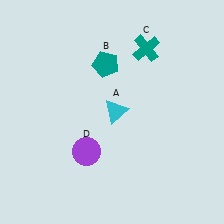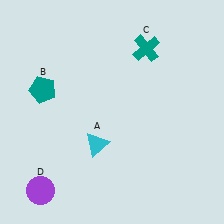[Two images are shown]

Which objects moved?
The objects that moved are: the cyan triangle (A), the teal pentagon (B), the purple circle (D).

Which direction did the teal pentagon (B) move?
The teal pentagon (B) moved left.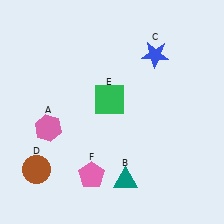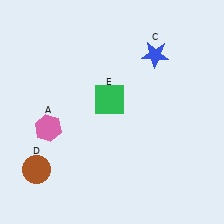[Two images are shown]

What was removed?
The teal triangle (B), the pink pentagon (F) were removed in Image 2.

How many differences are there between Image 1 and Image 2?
There are 2 differences between the two images.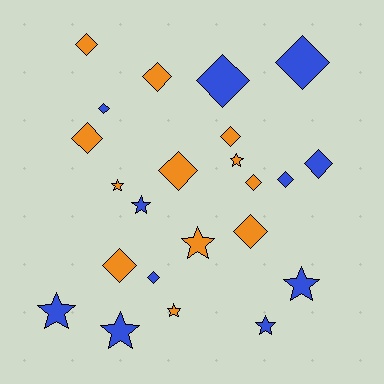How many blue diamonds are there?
There are 6 blue diamonds.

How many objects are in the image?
There are 23 objects.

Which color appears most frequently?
Orange, with 12 objects.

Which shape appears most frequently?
Diamond, with 14 objects.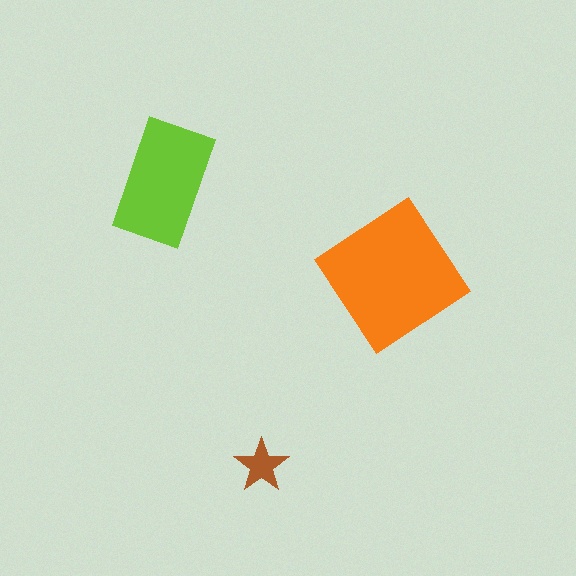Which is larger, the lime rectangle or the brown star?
The lime rectangle.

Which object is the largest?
The orange diamond.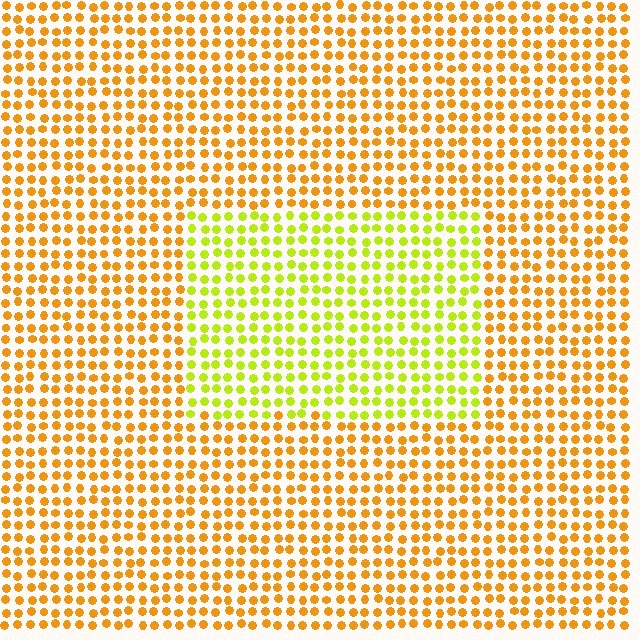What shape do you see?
I see a rectangle.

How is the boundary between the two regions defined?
The boundary is defined purely by a slight shift in hue (about 40 degrees). Spacing, size, and orientation are identical on both sides.